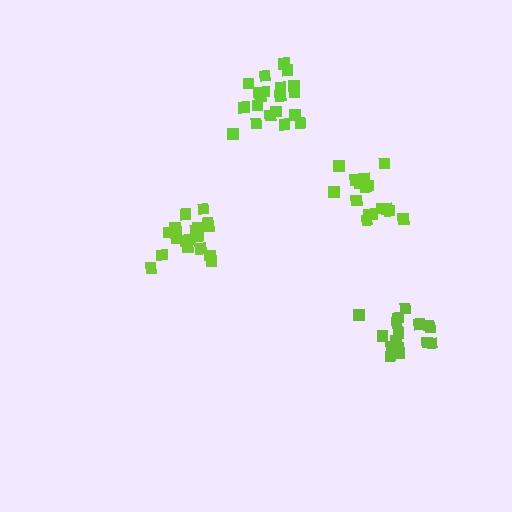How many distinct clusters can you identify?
There are 4 distinct clusters.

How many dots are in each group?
Group 1: 17 dots, Group 2: 19 dots, Group 3: 20 dots, Group 4: 16 dots (72 total).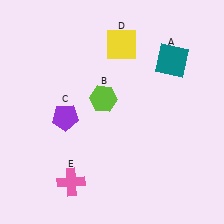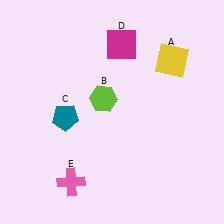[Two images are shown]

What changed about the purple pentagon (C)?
In Image 1, C is purple. In Image 2, it changed to teal.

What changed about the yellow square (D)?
In Image 1, D is yellow. In Image 2, it changed to magenta.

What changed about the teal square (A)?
In Image 1, A is teal. In Image 2, it changed to yellow.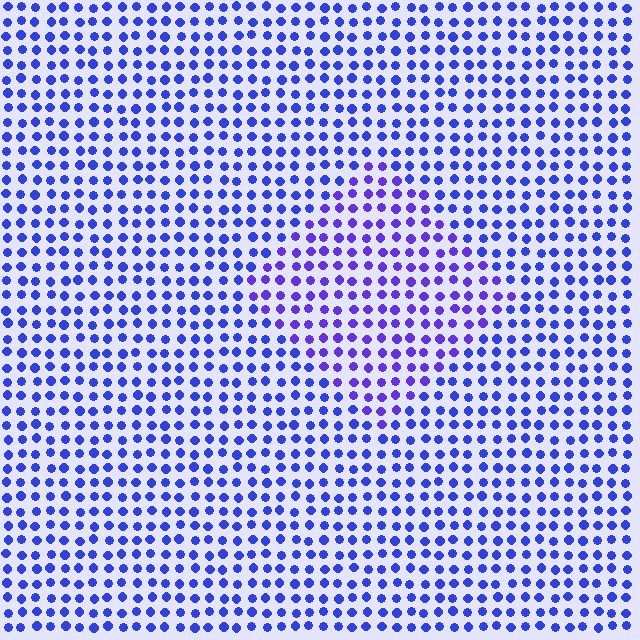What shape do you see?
I see a diamond.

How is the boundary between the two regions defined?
The boundary is defined purely by a slight shift in hue (about 24 degrees). Spacing, size, and orientation are identical on both sides.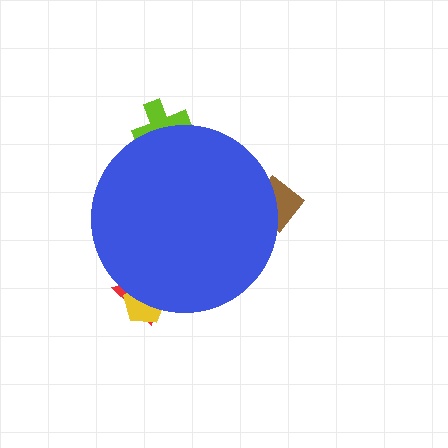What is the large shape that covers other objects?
A blue circle.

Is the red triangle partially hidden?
Yes, the red triangle is partially hidden behind the blue circle.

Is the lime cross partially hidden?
Yes, the lime cross is partially hidden behind the blue circle.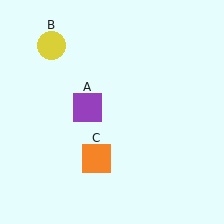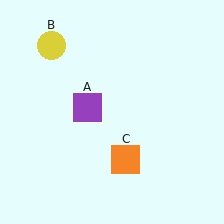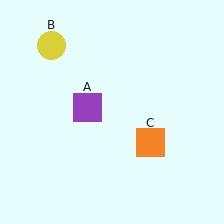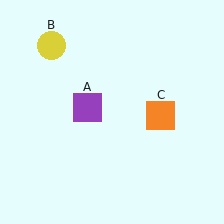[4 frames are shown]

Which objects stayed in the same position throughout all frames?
Purple square (object A) and yellow circle (object B) remained stationary.